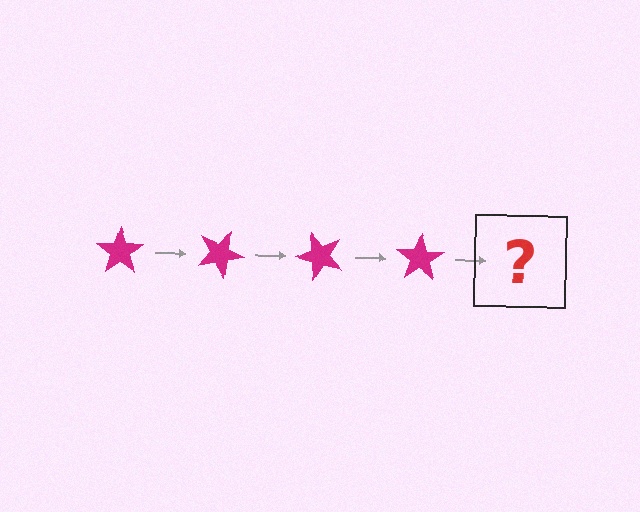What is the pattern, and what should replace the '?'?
The pattern is that the star rotates 25 degrees each step. The '?' should be a magenta star rotated 100 degrees.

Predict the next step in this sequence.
The next step is a magenta star rotated 100 degrees.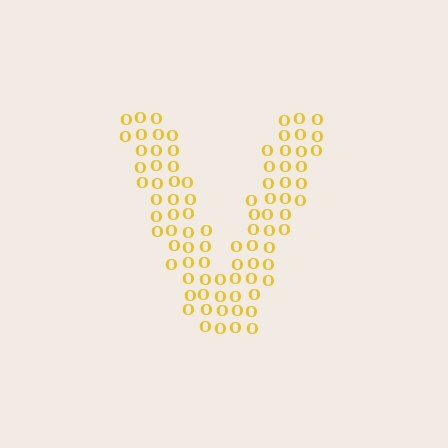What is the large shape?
The large shape is the letter V.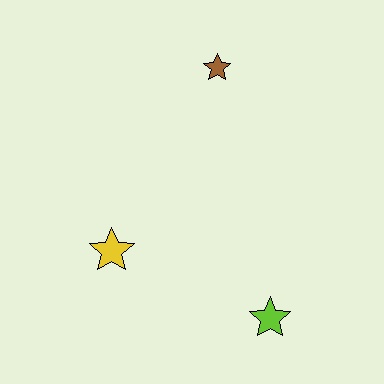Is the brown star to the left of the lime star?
Yes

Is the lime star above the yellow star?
No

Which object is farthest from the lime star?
The brown star is farthest from the lime star.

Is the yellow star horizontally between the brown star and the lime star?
No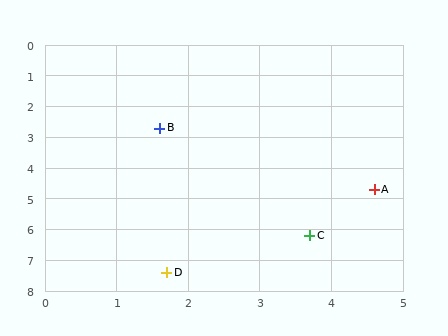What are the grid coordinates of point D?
Point D is at approximately (1.7, 7.4).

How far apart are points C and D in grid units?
Points C and D are about 2.3 grid units apart.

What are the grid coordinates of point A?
Point A is at approximately (4.6, 4.7).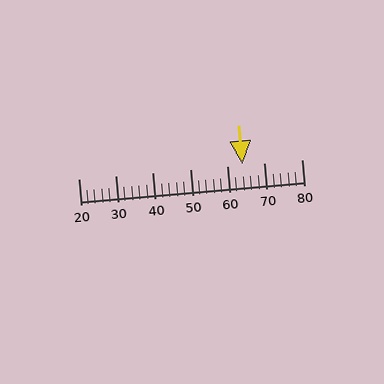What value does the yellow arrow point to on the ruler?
The yellow arrow points to approximately 64.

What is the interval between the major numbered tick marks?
The major tick marks are spaced 10 units apart.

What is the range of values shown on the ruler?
The ruler shows values from 20 to 80.